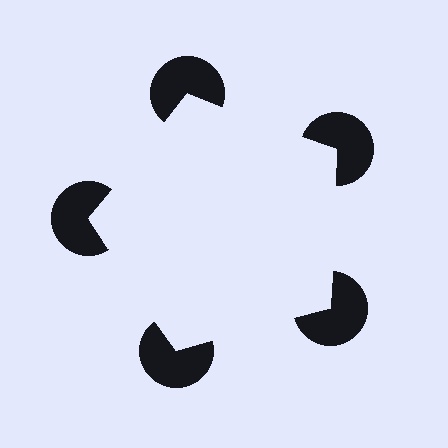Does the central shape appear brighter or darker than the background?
It typically appears slightly brighter than the background, even though no actual brightness change is drawn.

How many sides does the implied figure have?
5 sides.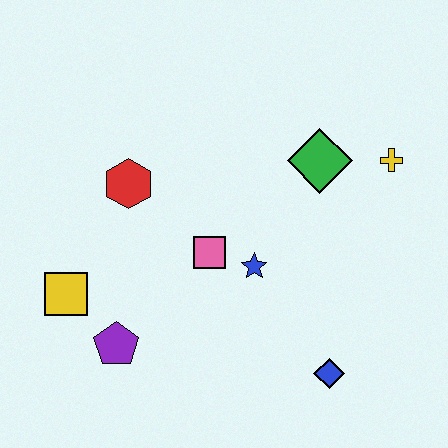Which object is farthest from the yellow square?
The yellow cross is farthest from the yellow square.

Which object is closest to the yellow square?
The purple pentagon is closest to the yellow square.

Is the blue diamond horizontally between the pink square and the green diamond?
No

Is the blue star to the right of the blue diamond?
No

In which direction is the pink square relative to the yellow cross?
The pink square is to the left of the yellow cross.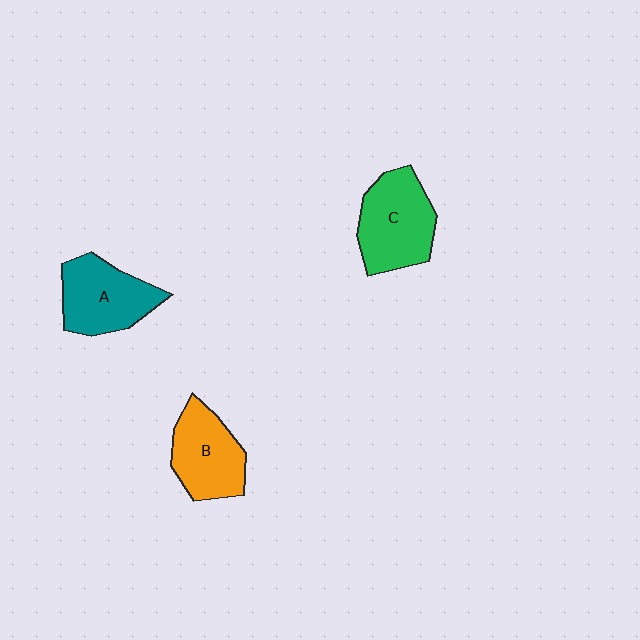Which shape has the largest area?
Shape C (green).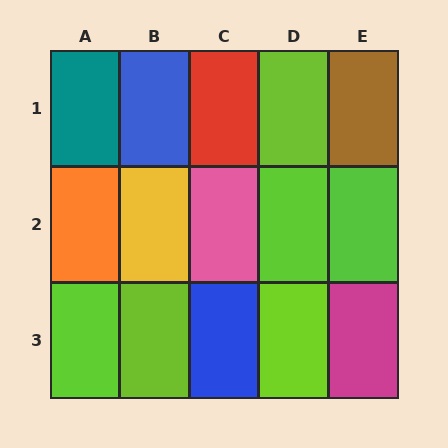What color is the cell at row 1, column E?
Brown.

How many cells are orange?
1 cell is orange.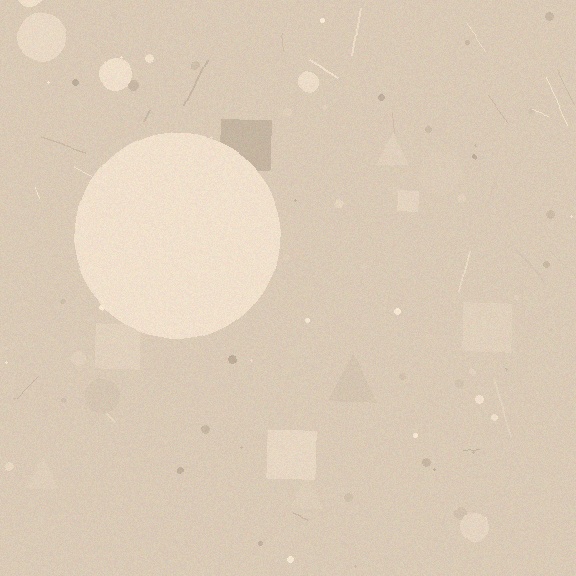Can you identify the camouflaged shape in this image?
The camouflaged shape is a circle.